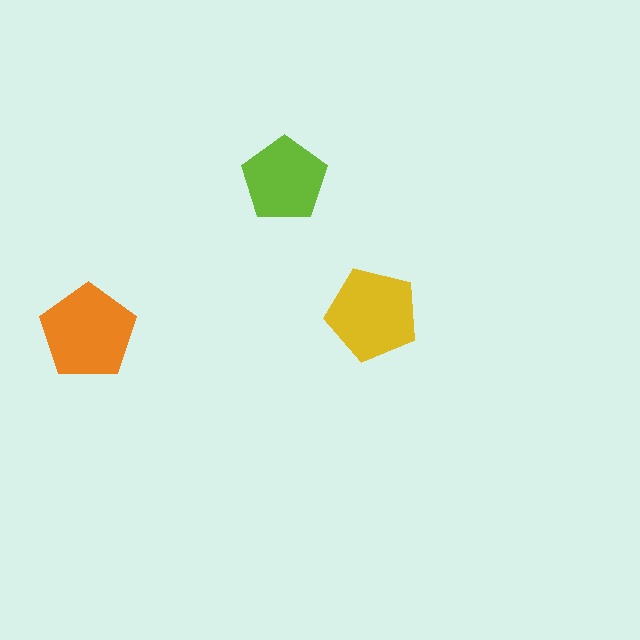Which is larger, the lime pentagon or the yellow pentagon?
The yellow one.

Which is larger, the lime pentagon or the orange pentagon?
The orange one.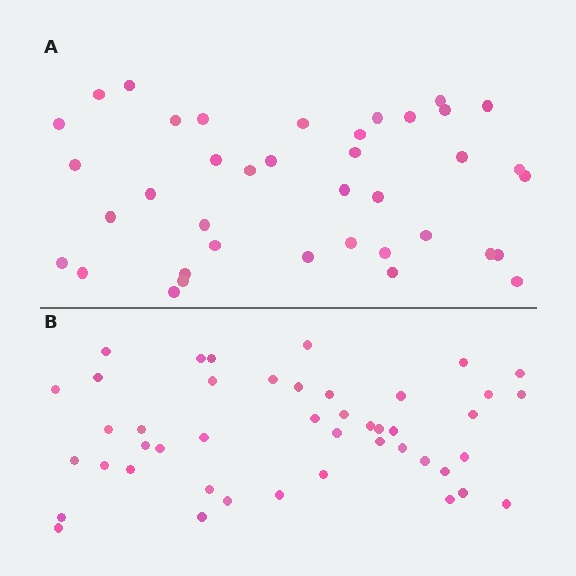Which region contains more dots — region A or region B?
Region B (the bottom region) has more dots.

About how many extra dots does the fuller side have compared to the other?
Region B has about 6 more dots than region A.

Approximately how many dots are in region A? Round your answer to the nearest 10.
About 40 dots. (The exact count is 39, which rounds to 40.)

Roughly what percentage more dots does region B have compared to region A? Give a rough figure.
About 15% more.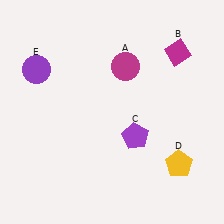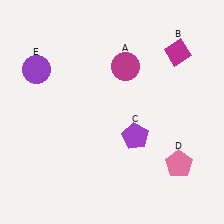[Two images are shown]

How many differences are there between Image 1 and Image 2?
There is 1 difference between the two images.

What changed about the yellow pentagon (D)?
In Image 1, D is yellow. In Image 2, it changed to pink.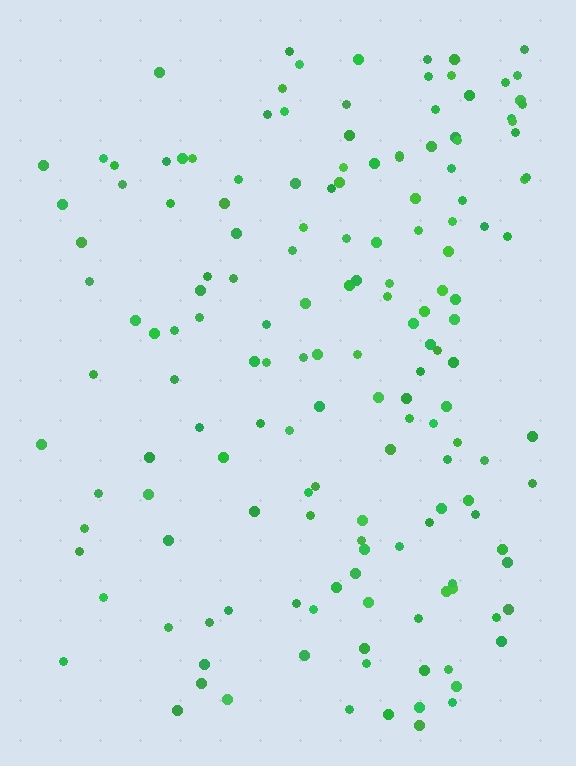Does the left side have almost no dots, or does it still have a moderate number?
Still a moderate number, just noticeably fewer than the right.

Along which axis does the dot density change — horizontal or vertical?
Horizontal.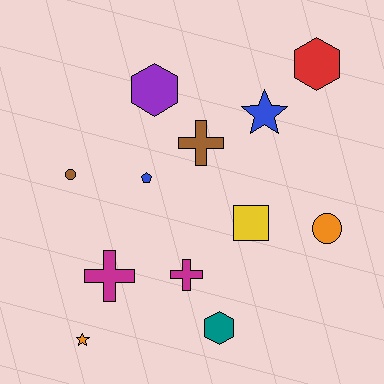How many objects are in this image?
There are 12 objects.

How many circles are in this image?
There are 2 circles.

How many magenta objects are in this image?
There are 2 magenta objects.